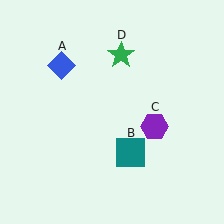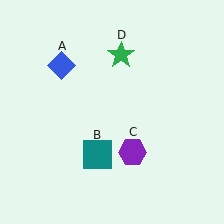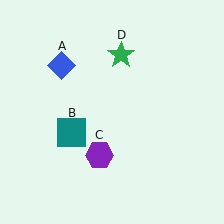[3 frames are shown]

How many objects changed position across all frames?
2 objects changed position: teal square (object B), purple hexagon (object C).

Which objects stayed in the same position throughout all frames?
Blue diamond (object A) and green star (object D) remained stationary.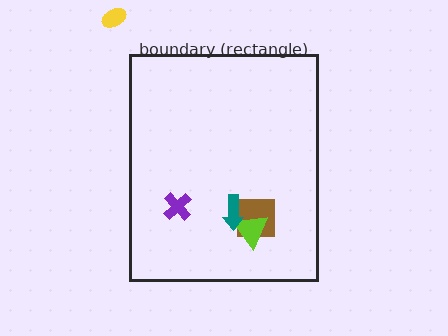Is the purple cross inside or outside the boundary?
Inside.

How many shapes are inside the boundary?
4 inside, 1 outside.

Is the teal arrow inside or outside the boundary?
Inside.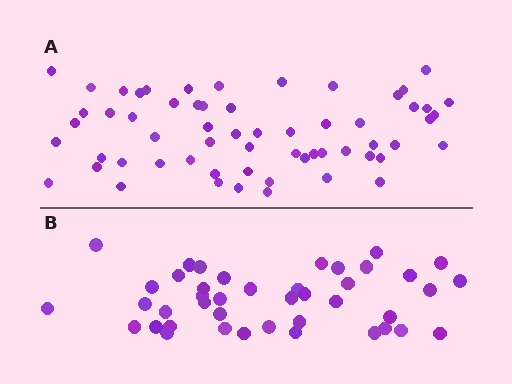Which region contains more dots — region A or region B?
Region A (the top region) has more dots.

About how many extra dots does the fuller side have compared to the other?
Region A has approximately 20 more dots than region B.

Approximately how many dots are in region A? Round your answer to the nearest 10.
About 60 dots.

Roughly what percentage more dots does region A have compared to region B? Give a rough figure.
About 45% more.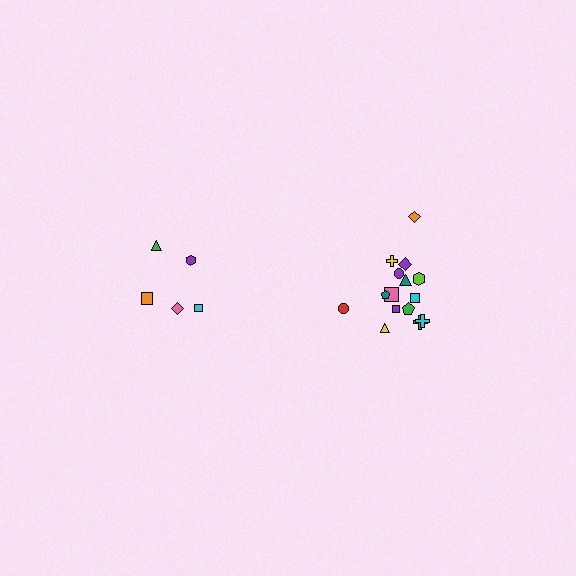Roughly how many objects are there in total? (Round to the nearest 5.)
Roughly 20 objects in total.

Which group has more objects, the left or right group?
The right group.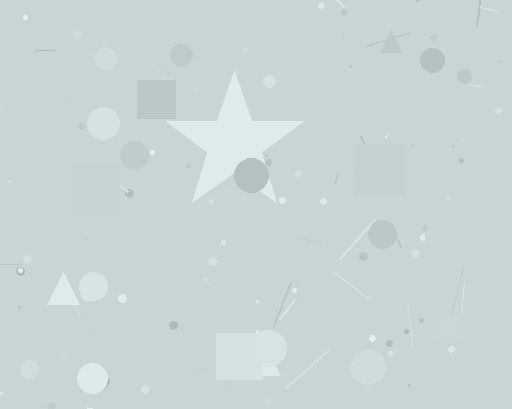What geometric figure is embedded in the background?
A star is embedded in the background.